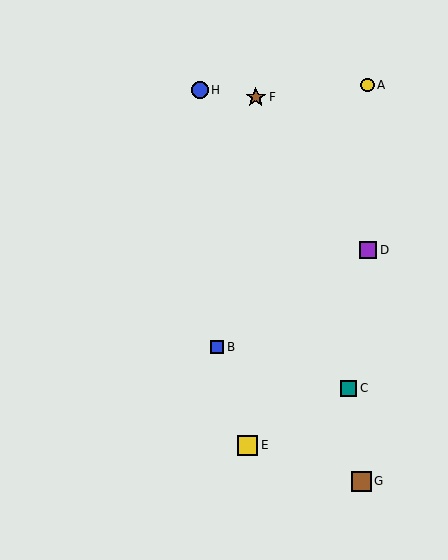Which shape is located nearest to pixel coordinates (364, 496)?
The brown square (labeled G) at (361, 481) is nearest to that location.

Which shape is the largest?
The yellow square (labeled E) is the largest.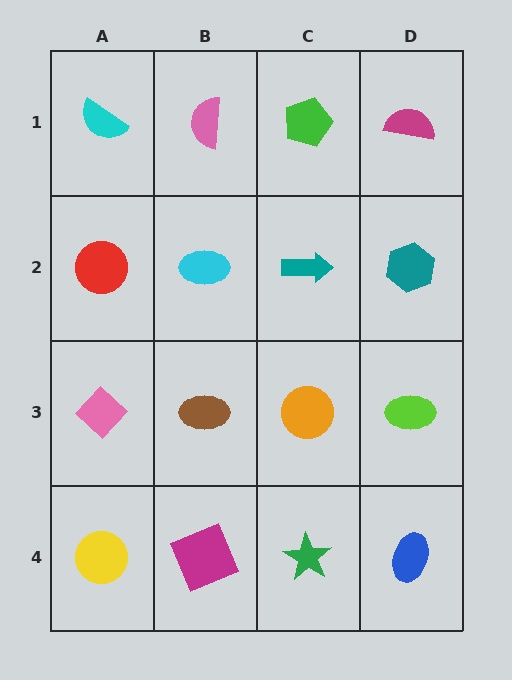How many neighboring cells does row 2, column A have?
3.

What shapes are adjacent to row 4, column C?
An orange circle (row 3, column C), a magenta square (row 4, column B), a blue ellipse (row 4, column D).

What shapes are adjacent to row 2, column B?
A pink semicircle (row 1, column B), a brown ellipse (row 3, column B), a red circle (row 2, column A), a teal arrow (row 2, column C).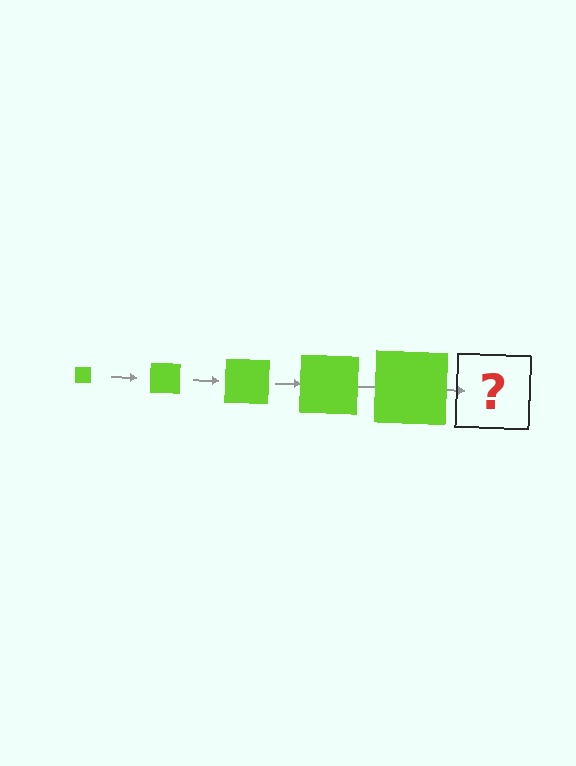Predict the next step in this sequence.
The next step is a lime square, larger than the previous one.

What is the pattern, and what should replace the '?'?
The pattern is that the square gets progressively larger each step. The '?' should be a lime square, larger than the previous one.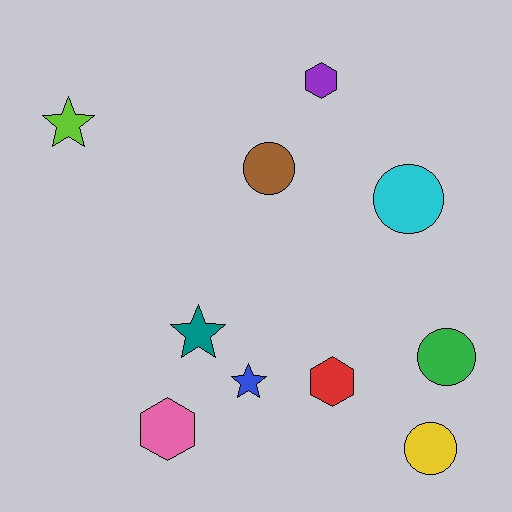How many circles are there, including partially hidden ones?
There are 4 circles.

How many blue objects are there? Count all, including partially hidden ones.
There is 1 blue object.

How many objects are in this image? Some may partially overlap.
There are 10 objects.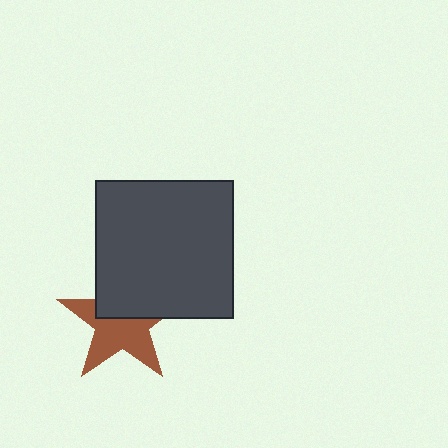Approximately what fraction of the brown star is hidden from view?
Roughly 43% of the brown star is hidden behind the dark gray square.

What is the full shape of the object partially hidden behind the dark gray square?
The partially hidden object is a brown star.